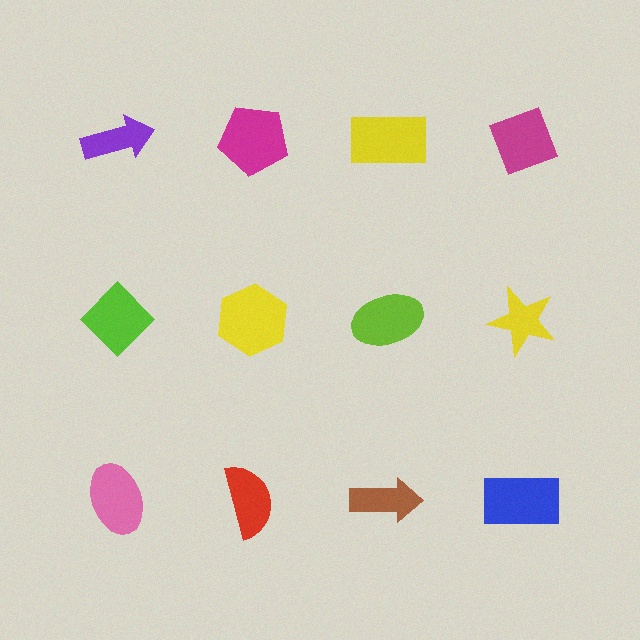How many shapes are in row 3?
4 shapes.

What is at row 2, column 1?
A lime diamond.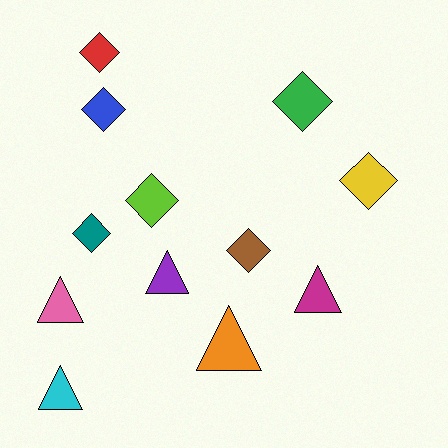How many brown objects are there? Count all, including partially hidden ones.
There is 1 brown object.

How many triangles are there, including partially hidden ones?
There are 5 triangles.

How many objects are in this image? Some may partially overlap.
There are 12 objects.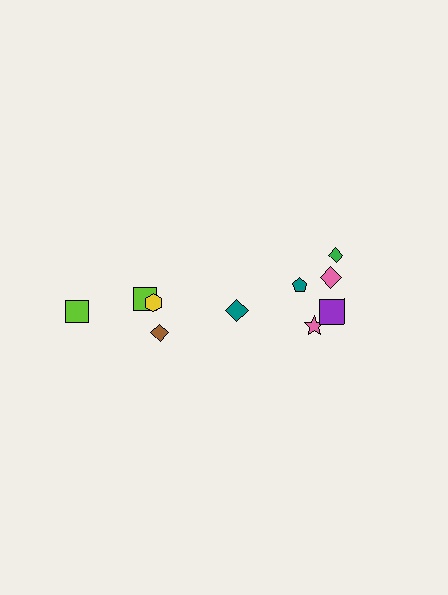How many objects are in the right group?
There are 6 objects.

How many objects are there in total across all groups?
There are 10 objects.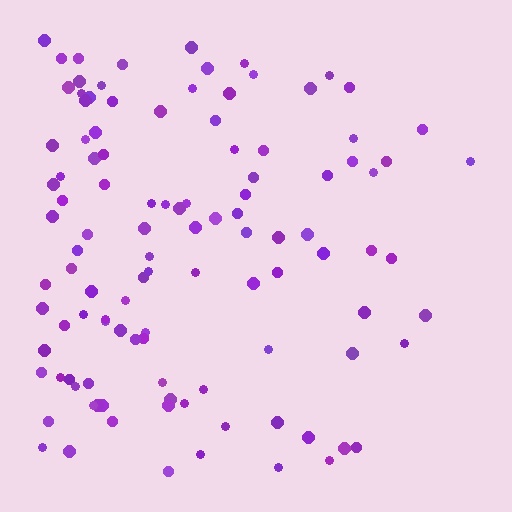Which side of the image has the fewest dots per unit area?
The right.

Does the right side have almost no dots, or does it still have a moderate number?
Still a moderate number, just noticeably fewer than the left.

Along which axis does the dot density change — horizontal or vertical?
Horizontal.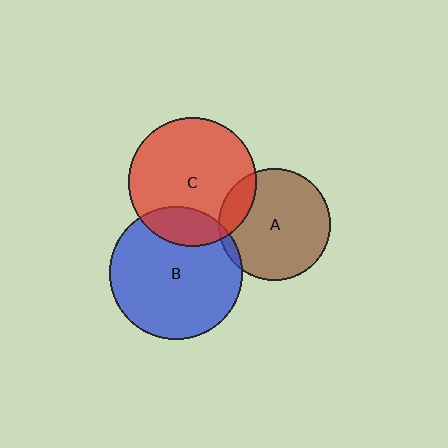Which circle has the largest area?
Circle B (blue).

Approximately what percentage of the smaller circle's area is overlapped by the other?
Approximately 20%.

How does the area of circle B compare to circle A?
Approximately 1.4 times.